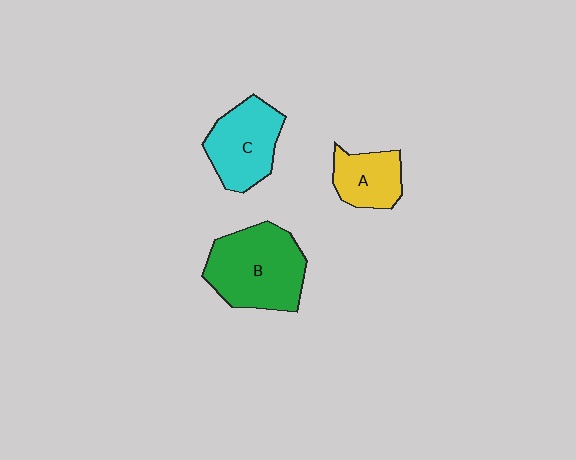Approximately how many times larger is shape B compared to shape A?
Approximately 1.9 times.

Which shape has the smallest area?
Shape A (yellow).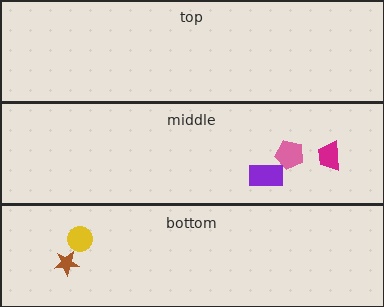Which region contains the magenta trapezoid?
The middle region.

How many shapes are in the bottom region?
2.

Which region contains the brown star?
The bottom region.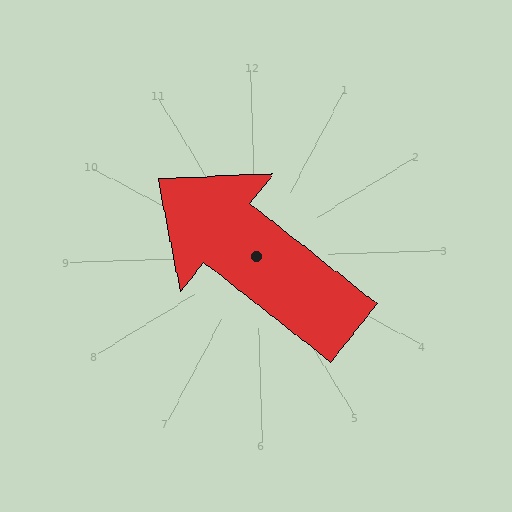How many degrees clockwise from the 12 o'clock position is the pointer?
Approximately 310 degrees.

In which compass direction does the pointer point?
Northwest.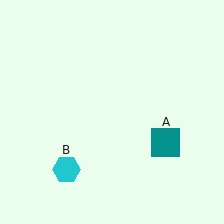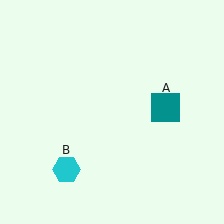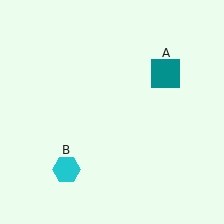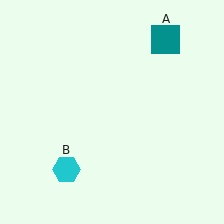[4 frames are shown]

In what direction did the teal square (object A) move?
The teal square (object A) moved up.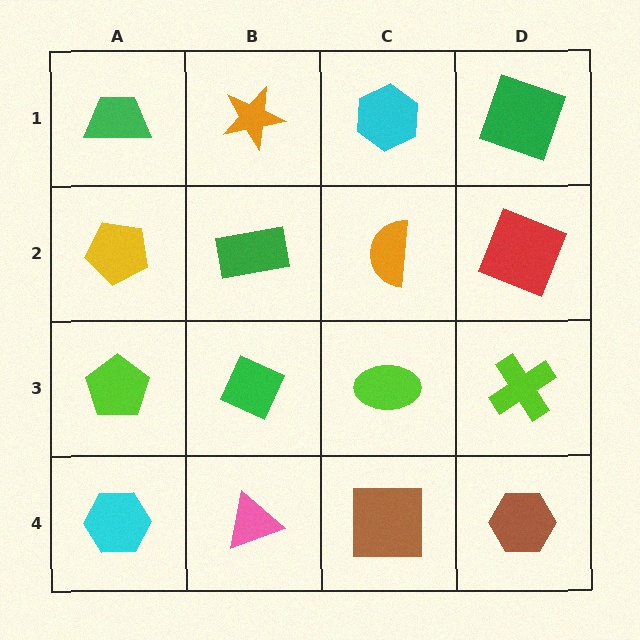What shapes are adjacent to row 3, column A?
A yellow pentagon (row 2, column A), a cyan hexagon (row 4, column A), a green diamond (row 3, column B).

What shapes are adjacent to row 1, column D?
A red square (row 2, column D), a cyan hexagon (row 1, column C).